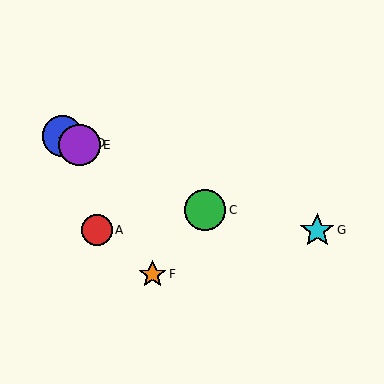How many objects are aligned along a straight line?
4 objects (B, C, D, E) are aligned along a straight line.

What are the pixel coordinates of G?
Object G is at (317, 231).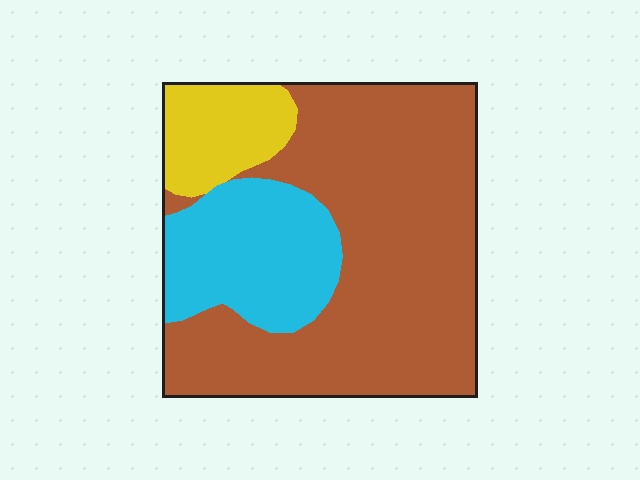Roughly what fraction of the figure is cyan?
Cyan covers roughly 20% of the figure.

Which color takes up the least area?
Yellow, at roughly 10%.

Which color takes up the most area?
Brown, at roughly 65%.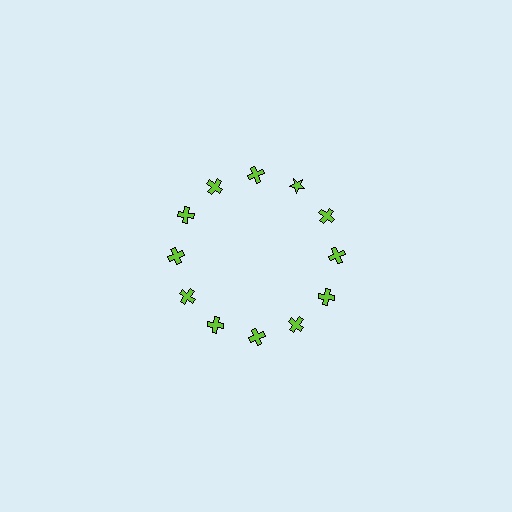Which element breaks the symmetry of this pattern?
The lime star at roughly the 1 o'clock position breaks the symmetry. All other shapes are lime crosses.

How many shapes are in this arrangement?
There are 12 shapes arranged in a ring pattern.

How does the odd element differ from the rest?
It has a different shape: star instead of cross.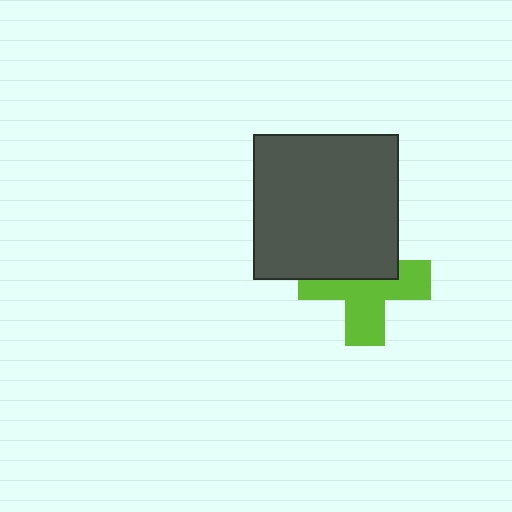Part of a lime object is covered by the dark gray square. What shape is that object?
It is a cross.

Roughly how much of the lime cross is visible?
About half of it is visible (roughly 57%).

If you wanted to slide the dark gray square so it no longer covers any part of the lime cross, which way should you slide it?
Slide it up — that is the most direct way to separate the two shapes.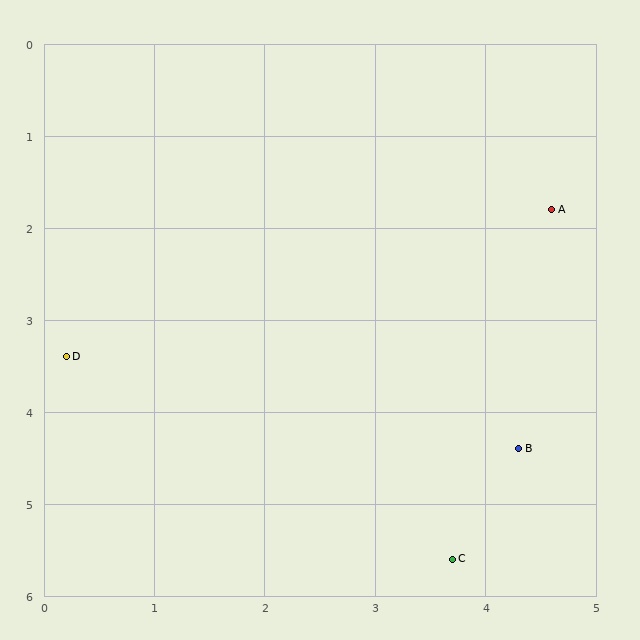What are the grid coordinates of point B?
Point B is at approximately (4.3, 4.4).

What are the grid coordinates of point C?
Point C is at approximately (3.7, 5.6).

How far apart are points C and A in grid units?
Points C and A are about 3.9 grid units apart.